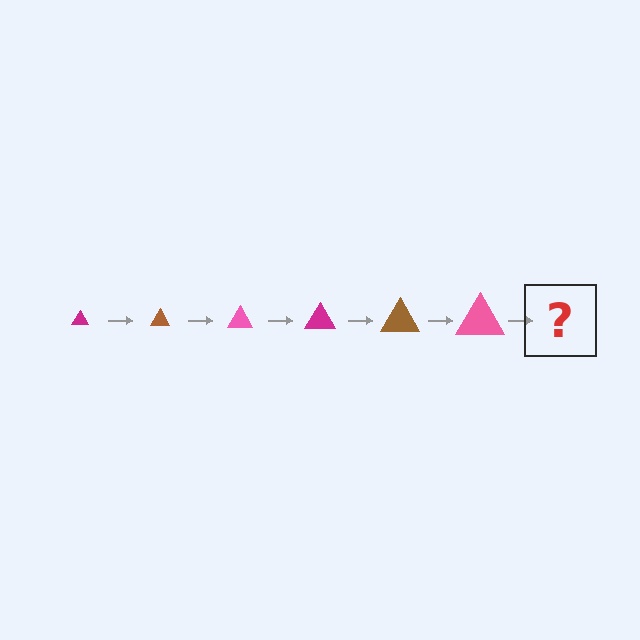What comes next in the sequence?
The next element should be a magenta triangle, larger than the previous one.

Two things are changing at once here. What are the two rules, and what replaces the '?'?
The two rules are that the triangle grows larger each step and the color cycles through magenta, brown, and pink. The '?' should be a magenta triangle, larger than the previous one.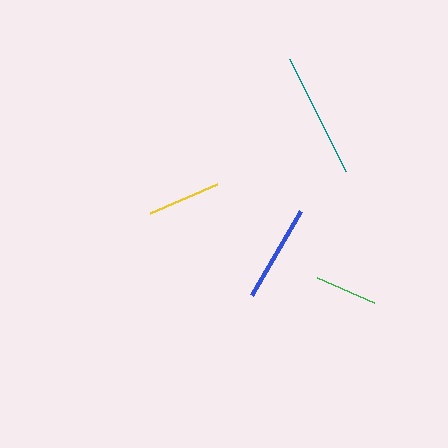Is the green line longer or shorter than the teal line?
The teal line is longer than the green line.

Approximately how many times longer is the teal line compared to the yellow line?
The teal line is approximately 1.7 times the length of the yellow line.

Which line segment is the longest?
The teal line is the longest at approximately 125 pixels.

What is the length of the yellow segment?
The yellow segment is approximately 73 pixels long.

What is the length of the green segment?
The green segment is approximately 63 pixels long.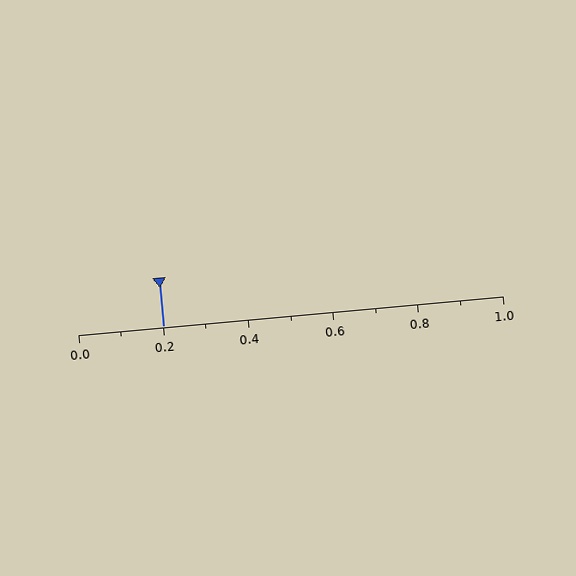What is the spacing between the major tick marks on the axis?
The major ticks are spaced 0.2 apart.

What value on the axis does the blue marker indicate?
The marker indicates approximately 0.2.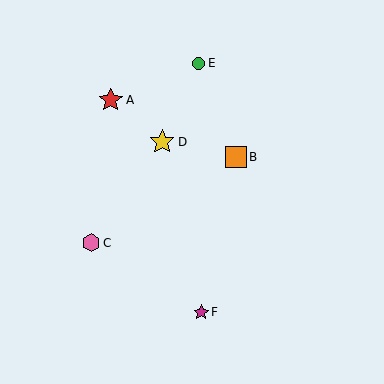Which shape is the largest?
The yellow star (labeled D) is the largest.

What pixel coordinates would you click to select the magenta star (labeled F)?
Click at (201, 312) to select the magenta star F.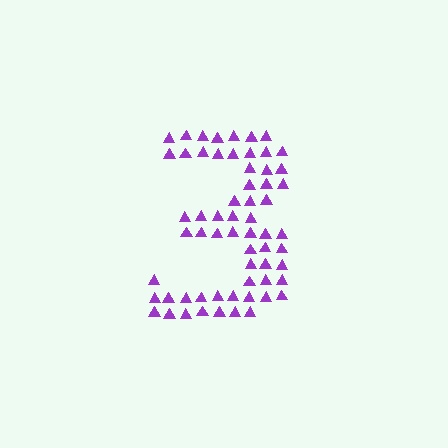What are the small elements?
The small elements are triangles.